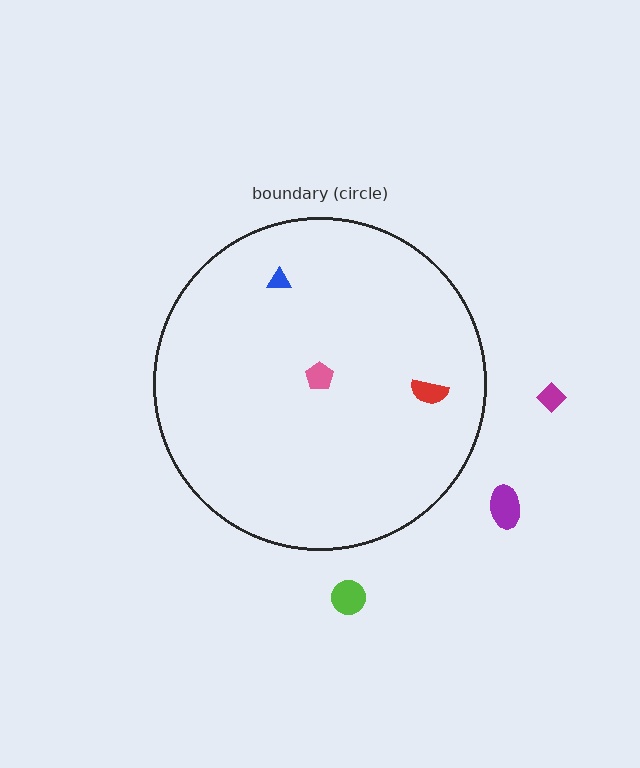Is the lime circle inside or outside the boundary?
Outside.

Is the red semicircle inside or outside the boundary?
Inside.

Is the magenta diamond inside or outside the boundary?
Outside.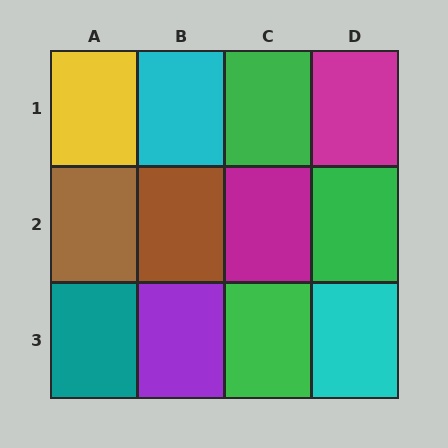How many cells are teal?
1 cell is teal.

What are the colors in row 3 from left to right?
Teal, purple, green, cyan.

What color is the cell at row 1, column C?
Green.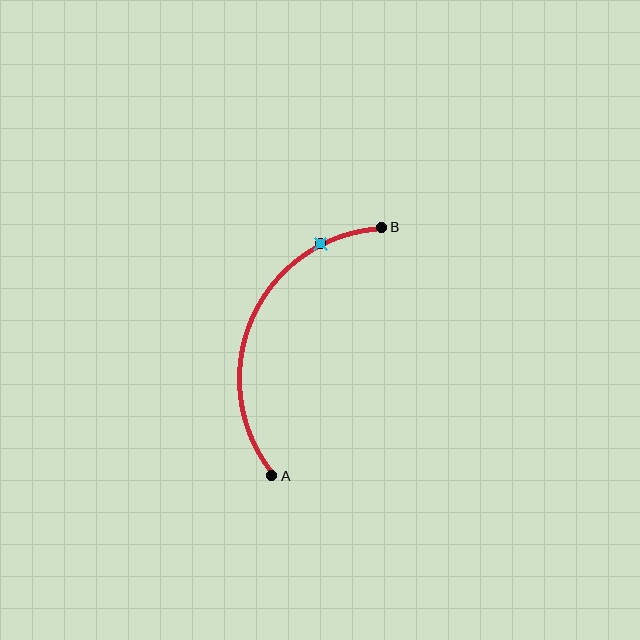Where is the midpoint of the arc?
The arc midpoint is the point on the curve farthest from the straight line joining A and B. It sits to the left of that line.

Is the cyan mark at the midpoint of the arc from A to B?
No. The cyan mark lies on the arc but is closer to endpoint B. The arc midpoint would be at the point on the curve equidistant along the arc from both A and B.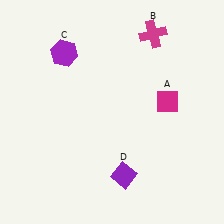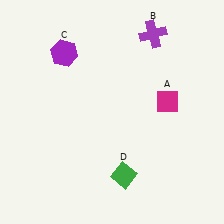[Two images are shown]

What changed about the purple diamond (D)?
In Image 1, D is purple. In Image 2, it changed to green.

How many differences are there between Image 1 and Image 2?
There are 2 differences between the two images.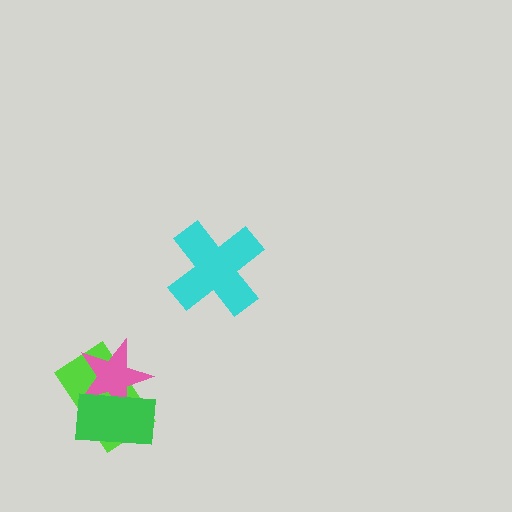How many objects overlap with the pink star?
2 objects overlap with the pink star.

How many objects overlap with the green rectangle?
2 objects overlap with the green rectangle.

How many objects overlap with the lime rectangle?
2 objects overlap with the lime rectangle.